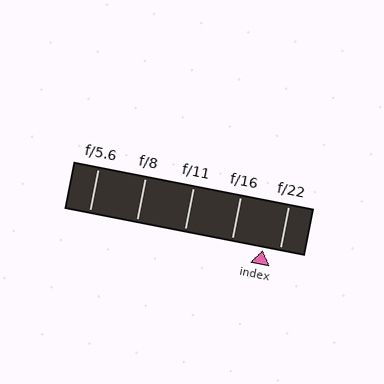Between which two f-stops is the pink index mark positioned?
The index mark is between f/16 and f/22.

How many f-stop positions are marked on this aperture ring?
There are 5 f-stop positions marked.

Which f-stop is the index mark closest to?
The index mark is closest to f/22.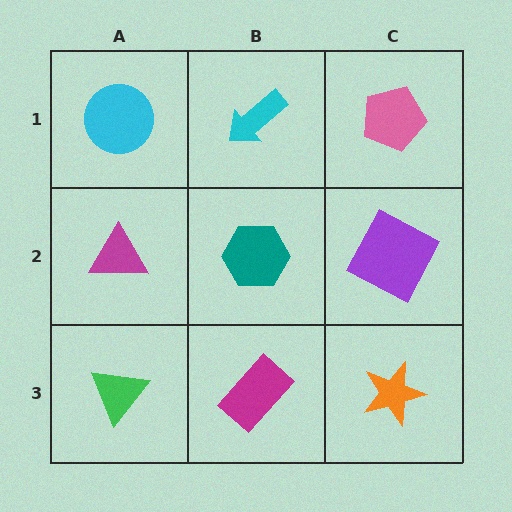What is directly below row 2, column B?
A magenta rectangle.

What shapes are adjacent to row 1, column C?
A purple square (row 2, column C), a cyan arrow (row 1, column B).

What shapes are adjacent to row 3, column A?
A magenta triangle (row 2, column A), a magenta rectangle (row 3, column B).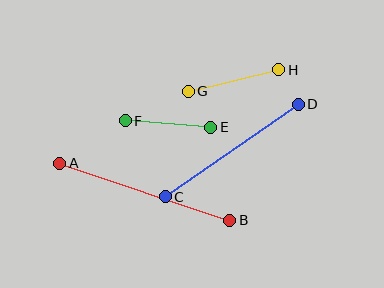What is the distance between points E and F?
The distance is approximately 86 pixels.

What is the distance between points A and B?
The distance is approximately 179 pixels.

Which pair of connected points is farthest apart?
Points A and B are farthest apart.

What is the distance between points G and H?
The distance is approximately 93 pixels.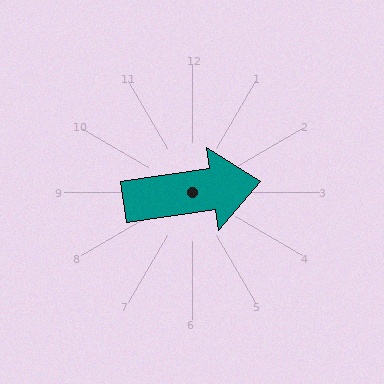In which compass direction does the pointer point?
East.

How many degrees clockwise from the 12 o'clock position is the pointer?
Approximately 82 degrees.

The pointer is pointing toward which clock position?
Roughly 3 o'clock.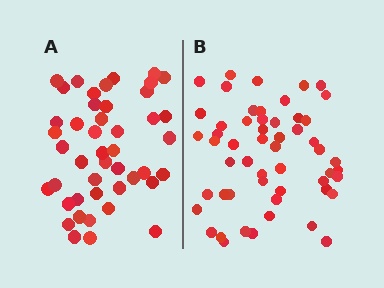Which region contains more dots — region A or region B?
Region B (the right region) has more dots.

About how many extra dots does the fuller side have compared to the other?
Region B has roughly 8 or so more dots than region A.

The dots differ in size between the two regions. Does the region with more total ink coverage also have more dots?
No. Region A has more total ink coverage because its dots are larger, but region B actually contains more individual dots. Total area can be misleading — the number of items is what matters here.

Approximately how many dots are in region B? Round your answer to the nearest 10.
About 50 dots. (The exact count is 54, which rounds to 50.)